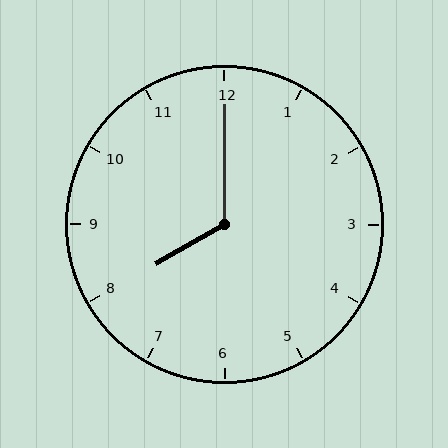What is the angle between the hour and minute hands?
Approximately 120 degrees.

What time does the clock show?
8:00.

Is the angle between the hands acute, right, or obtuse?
It is obtuse.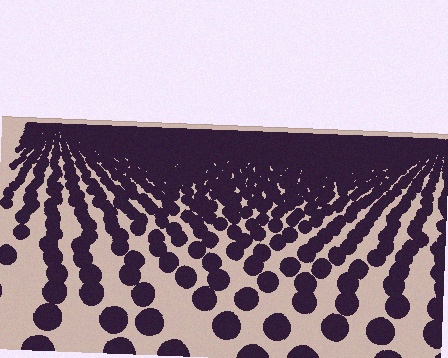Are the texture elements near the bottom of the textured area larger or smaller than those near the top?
Larger. Near the bottom, elements are closer to the viewer and appear at a bigger on-screen size.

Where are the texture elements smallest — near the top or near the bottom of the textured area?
Near the top.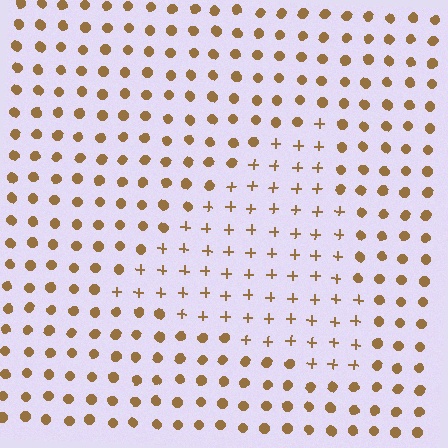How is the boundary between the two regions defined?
The boundary is defined by a change in element shape: plus signs inside vs. circles outside. All elements share the same color and spacing.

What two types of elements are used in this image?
The image uses plus signs inside the triangle region and circles outside it.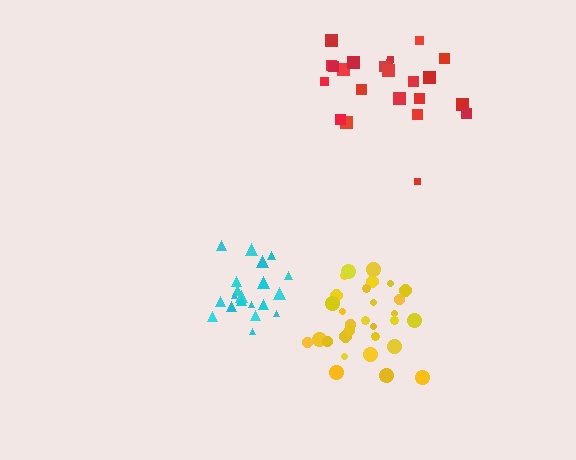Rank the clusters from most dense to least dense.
cyan, yellow, red.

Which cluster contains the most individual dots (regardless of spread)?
Yellow (30).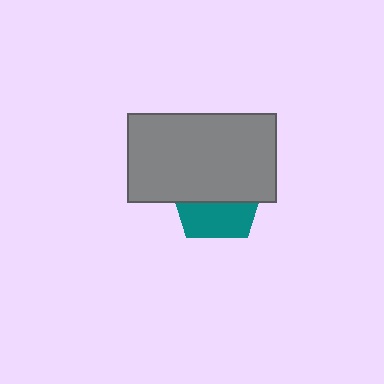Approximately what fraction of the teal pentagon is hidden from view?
Roughly 61% of the teal pentagon is hidden behind the gray rectangle.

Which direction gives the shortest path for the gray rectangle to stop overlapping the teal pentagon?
Moving up gives the shortest separation.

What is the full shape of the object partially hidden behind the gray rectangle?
The partially hidden object is a teal pentagon.